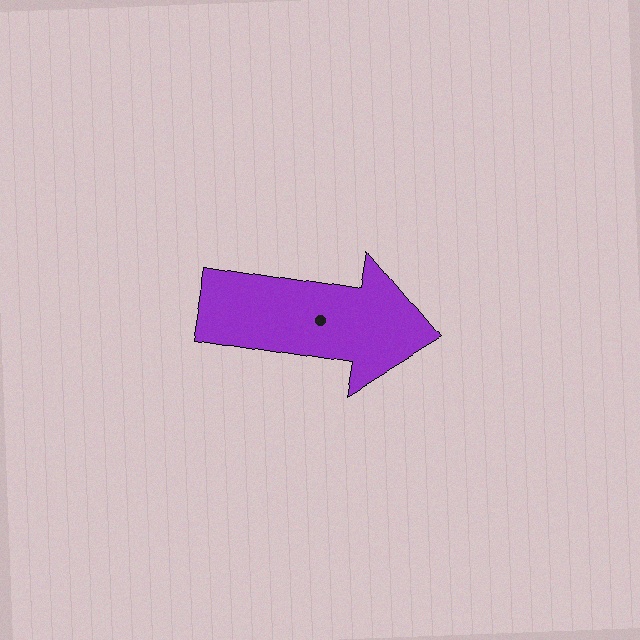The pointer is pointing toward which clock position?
Roughly 3 o'clock.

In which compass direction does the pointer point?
East.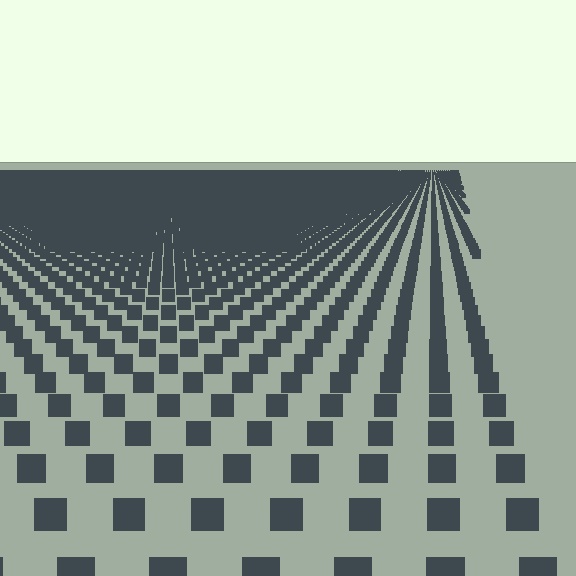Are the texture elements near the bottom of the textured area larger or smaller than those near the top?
Larger. Near the bottom, elements are closer to the viewer and appear at a bigger on-screen size.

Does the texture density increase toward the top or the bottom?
Density increases toward the top.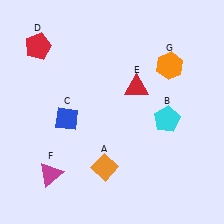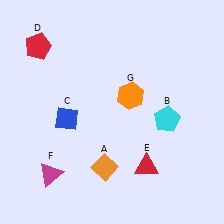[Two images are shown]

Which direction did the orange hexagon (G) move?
The orange hexagon (G) moved left.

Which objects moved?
The objects that moved are: the red triangle (E), the orange hexagon (G).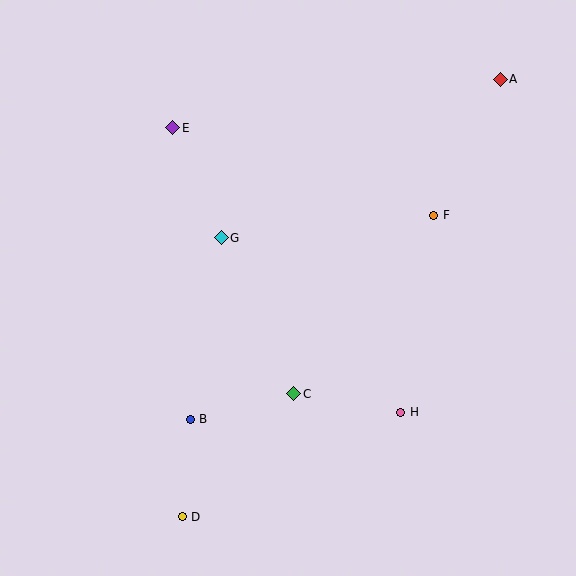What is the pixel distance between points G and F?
The distance between G and F is 214 pixels.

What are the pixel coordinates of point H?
Point H is at (401, 412).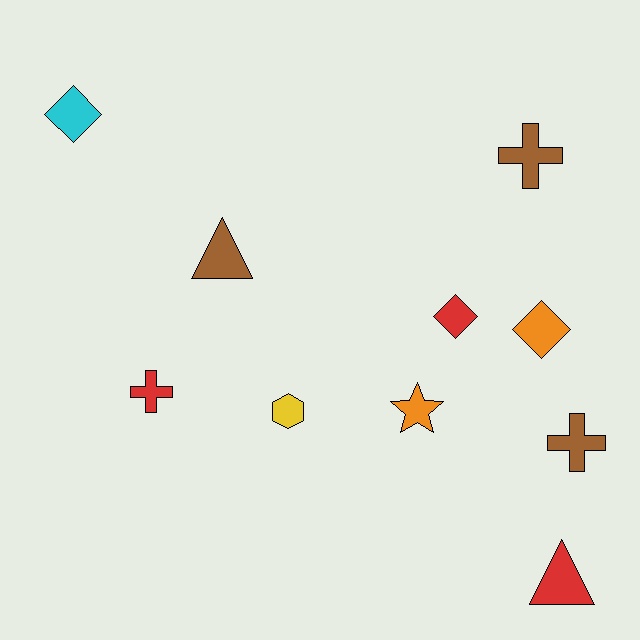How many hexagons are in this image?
There is 1 hexagon.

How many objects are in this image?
There are 10 objects.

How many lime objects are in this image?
There are no lime objects.